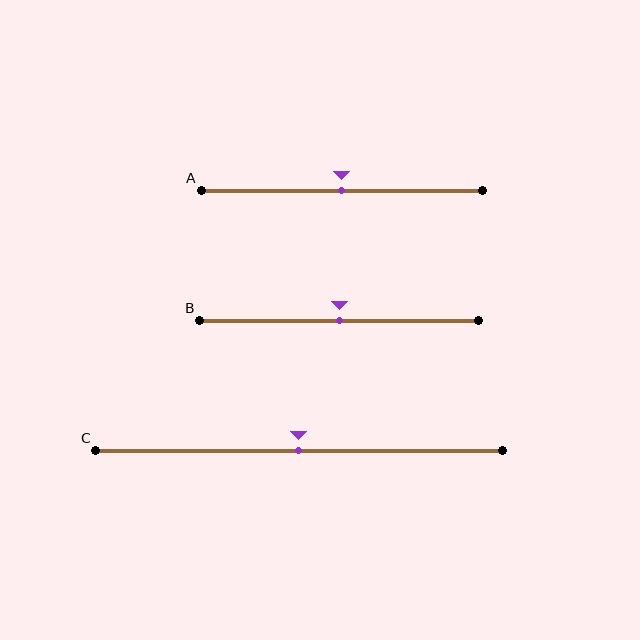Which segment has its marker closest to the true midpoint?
Segment A has its marker closest to the true midpoint.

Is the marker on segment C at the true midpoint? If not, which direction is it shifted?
Yes, the marker on segment C is at the true midpoint.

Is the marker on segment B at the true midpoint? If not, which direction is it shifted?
Yes, the marker on segment B is at the true midpoint.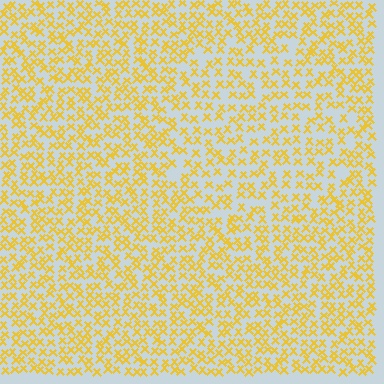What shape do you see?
I see a circle.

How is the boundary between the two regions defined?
The boundary is defined by a change in element density (approximately 1.4x ratio). All elements are the same color, size, and shape.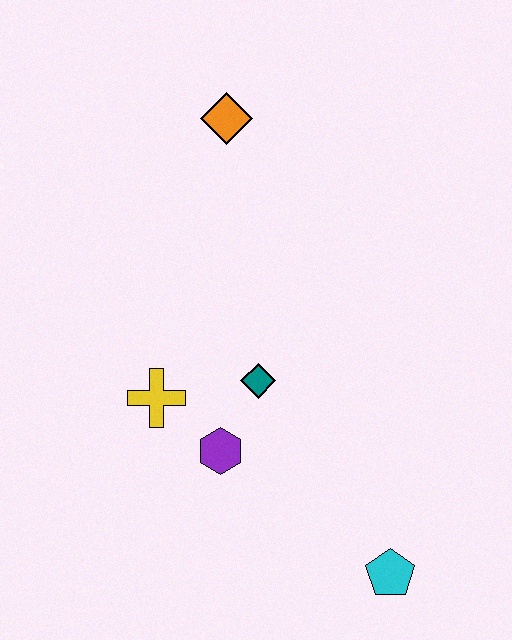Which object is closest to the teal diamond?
The purple hexagon is closest to the teal diamond.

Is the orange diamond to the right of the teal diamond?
No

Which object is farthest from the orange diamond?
The cyan pentagon is farthest from the orange diamond.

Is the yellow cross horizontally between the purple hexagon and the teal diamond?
No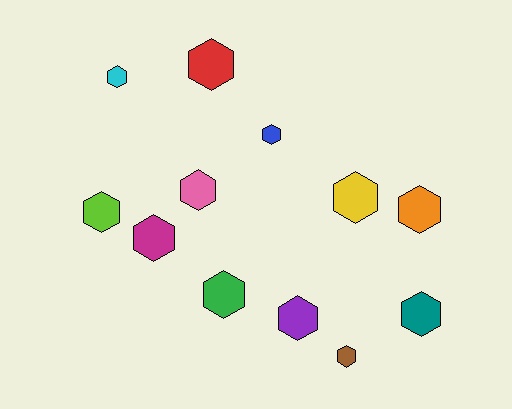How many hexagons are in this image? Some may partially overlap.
There are 12 hexagons.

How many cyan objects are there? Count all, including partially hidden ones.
There is 1 cyan object.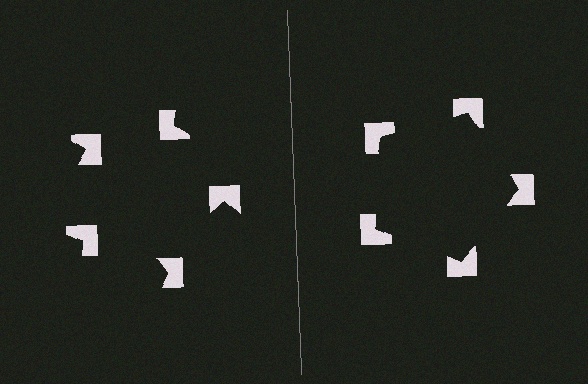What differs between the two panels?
The notched squares are positioned identically on both sides; only the wedge orientations differ. On the right they align to a pentagon; on the left they are misaligned.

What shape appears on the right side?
An illusory pentagon.